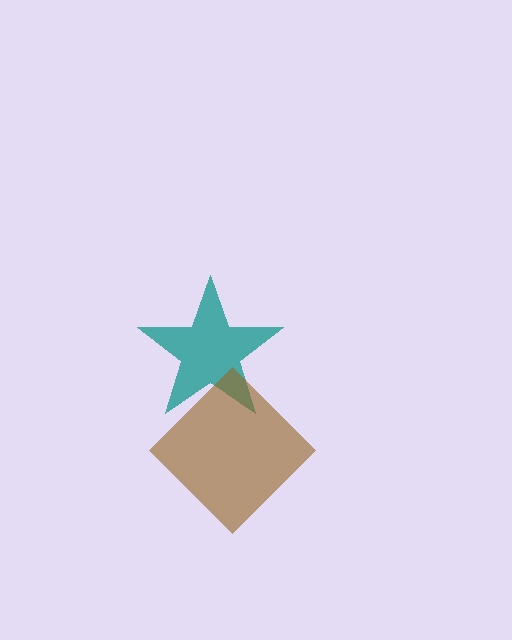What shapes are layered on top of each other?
The layered shapes are: a teal star, a brown diamond.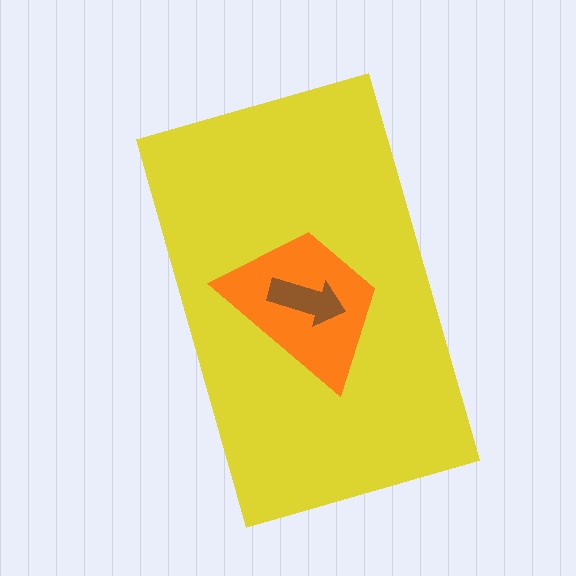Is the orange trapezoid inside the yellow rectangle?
Yes.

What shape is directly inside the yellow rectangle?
The orange trapezoid.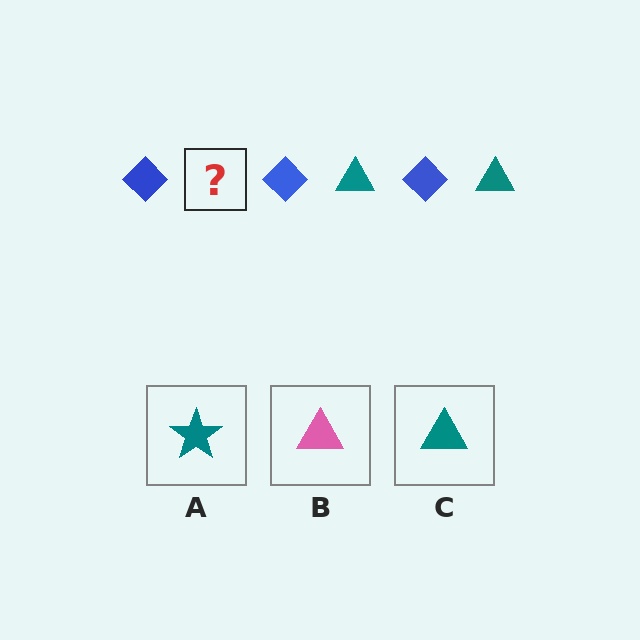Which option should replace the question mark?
Option C.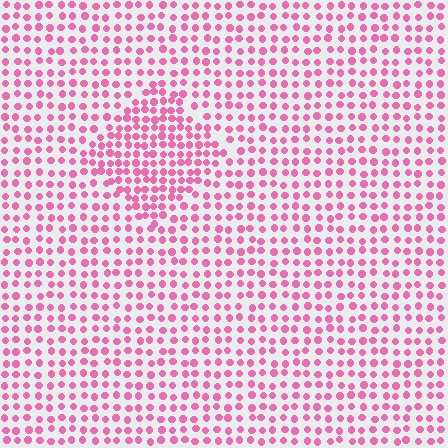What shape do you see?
I see a diamond.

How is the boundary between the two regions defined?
The boundary is defined by a change in element density (approximately 1.6x ratio). All elements are the same color, size, and shape.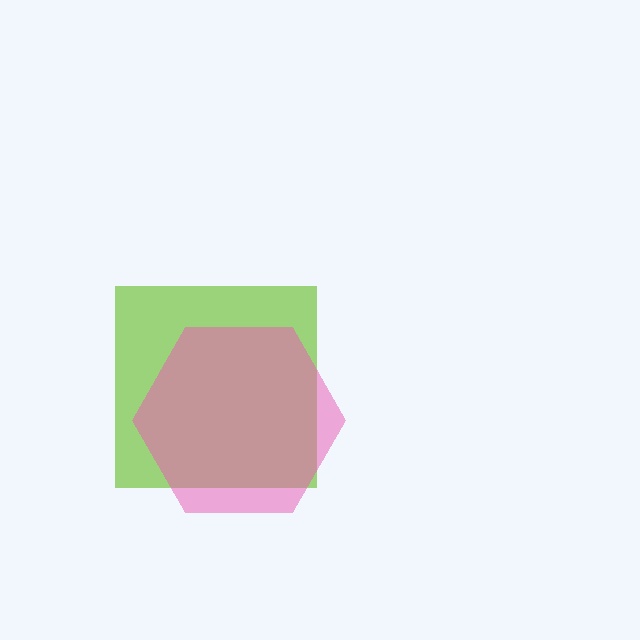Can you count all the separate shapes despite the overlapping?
Yes, there are 2 separate shapes.